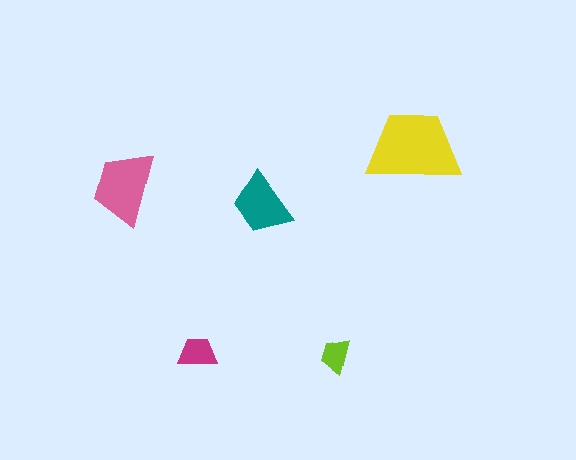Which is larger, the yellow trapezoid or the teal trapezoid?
The yellow one.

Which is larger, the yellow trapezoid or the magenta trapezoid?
The yellow one.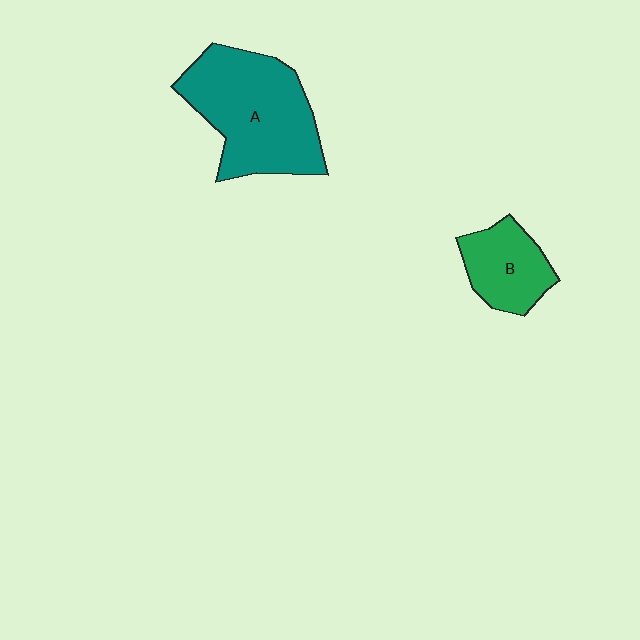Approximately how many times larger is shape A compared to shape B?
Approximately 2.1 times.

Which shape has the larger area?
Shape A (teal).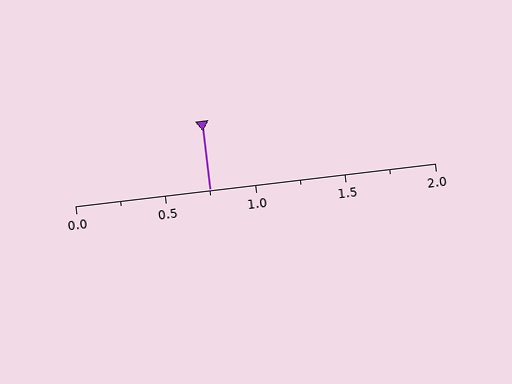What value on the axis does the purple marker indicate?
The marker indicates approximately 0.75.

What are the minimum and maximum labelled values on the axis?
The axis runs from 0.0 to 2.0.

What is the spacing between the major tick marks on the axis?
The major ticks are spaced 0.5 apart.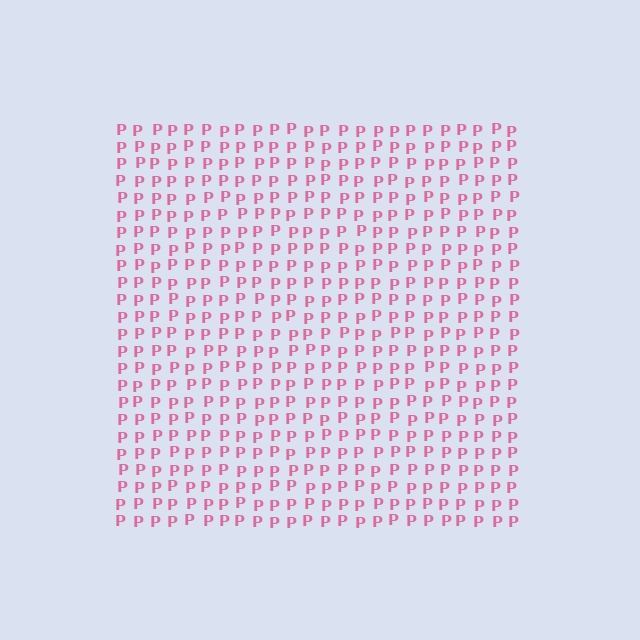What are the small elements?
The small elements are letter P's.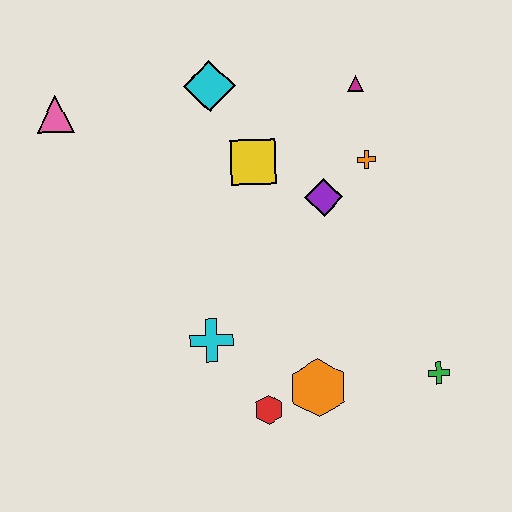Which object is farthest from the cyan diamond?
The green cross is farthest from the cyan diamond.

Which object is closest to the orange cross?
The purple diamond is closest to the orange cross.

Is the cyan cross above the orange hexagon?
Yes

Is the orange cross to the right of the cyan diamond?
Yes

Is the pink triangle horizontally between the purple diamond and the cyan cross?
No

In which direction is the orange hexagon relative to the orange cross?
The orange hexagon is below the orange cross.